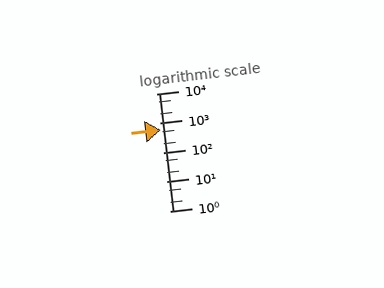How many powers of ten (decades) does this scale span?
The scale spans 4 decades, from 1 to 10000.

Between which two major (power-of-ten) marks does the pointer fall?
The pointer is between 100 and 1000.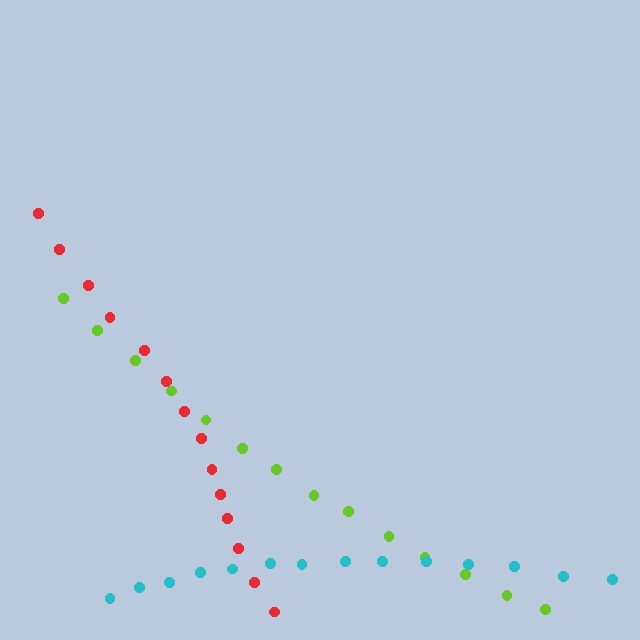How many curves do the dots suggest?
There are 3 distinct paths.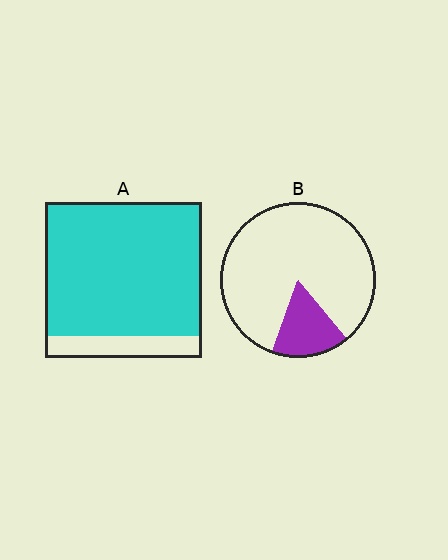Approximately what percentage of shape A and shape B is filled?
A is approximately 85% and B is approximately 15%.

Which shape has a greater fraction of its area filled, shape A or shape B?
Shape A.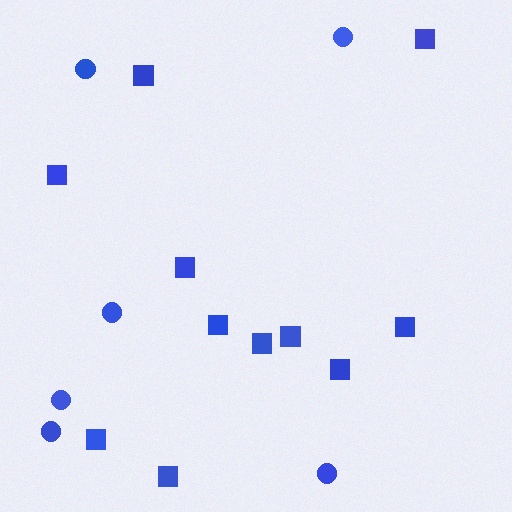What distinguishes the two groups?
There are 2 groups: one group of circles (6) and one group of squares (11).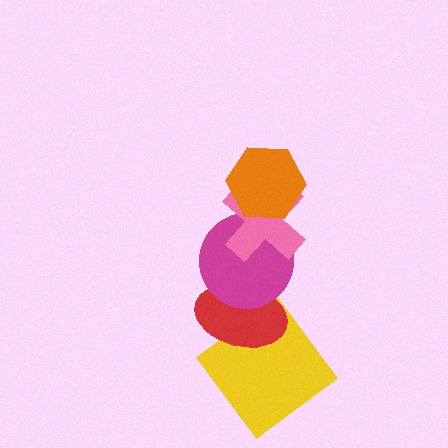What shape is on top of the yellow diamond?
The red ellipse is on top of the yellow diamond.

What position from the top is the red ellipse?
The red ellipse is 4th from the top.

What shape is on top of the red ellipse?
The magenta circle is on top of the red ellipse.